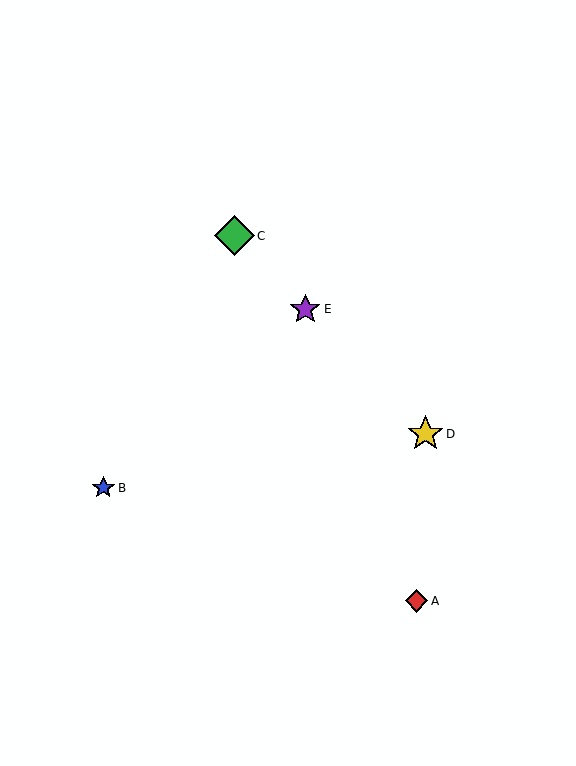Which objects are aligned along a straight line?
Objects C, D, E are aligned along a straight line.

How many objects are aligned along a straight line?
3 objects (C, D, E) are aligned along a straight line.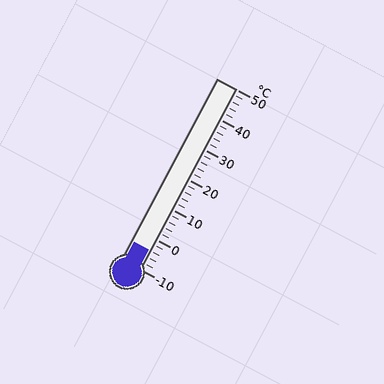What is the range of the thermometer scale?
The thermometer scale ranges from -10°C to 50°C.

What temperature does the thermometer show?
The thermometer shows approximately -4°C.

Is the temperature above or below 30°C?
The temperature is below 30°C.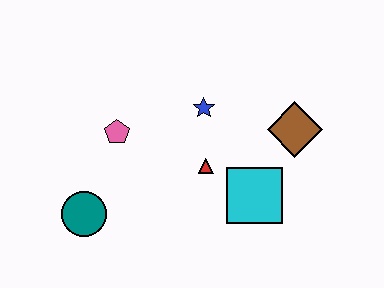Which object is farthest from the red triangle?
The teal circle is farthest from the red triangle.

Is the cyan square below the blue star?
Yes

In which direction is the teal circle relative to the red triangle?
The teal circle is to the left of the red triangle.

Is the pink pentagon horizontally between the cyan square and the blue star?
No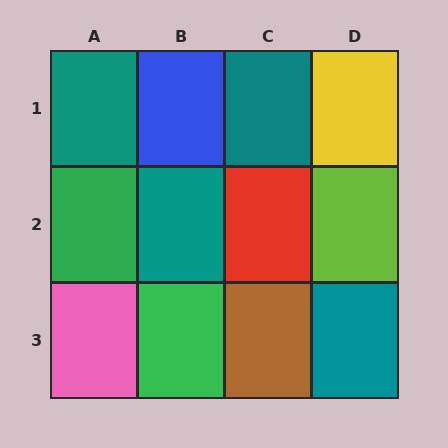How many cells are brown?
1 cell is brown.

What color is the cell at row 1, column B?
Blue.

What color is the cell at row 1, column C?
Teal.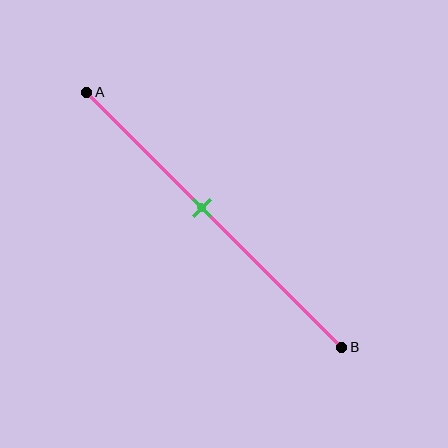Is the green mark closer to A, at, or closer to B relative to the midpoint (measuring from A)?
The green mark is closer to point A than the midpoint of segment AB.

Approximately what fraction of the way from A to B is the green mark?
The green mark is approximately 45% of the way from A to B.